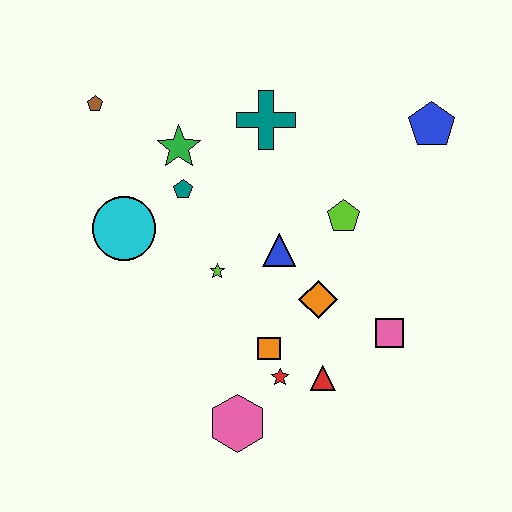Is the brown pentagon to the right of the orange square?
No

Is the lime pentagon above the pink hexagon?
Yes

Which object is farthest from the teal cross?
The pink hexagon is farthest from the teal cross.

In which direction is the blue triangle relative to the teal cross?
The blue triangle is below the teal cross.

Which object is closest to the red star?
The orange square is closest to the red star.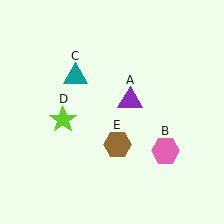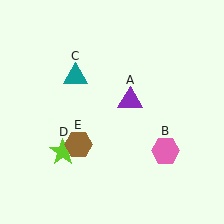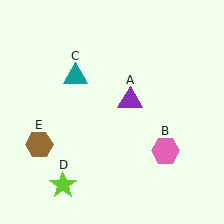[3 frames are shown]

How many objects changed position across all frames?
2 objects changed position: lime star (object D), brown hexagon (object E).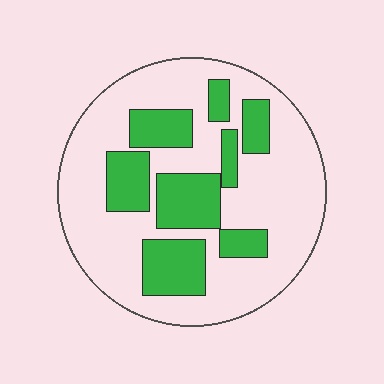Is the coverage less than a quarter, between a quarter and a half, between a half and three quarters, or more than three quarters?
Between a quarter and a half.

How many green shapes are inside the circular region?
8.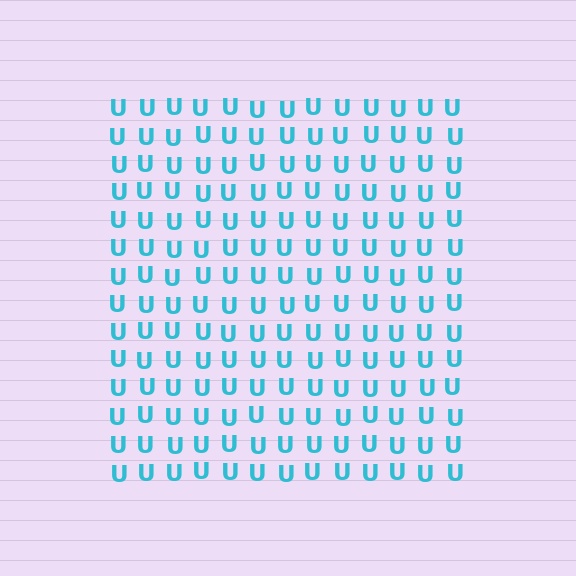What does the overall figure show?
The overall figure shows a square.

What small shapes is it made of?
It is made of small letter U's.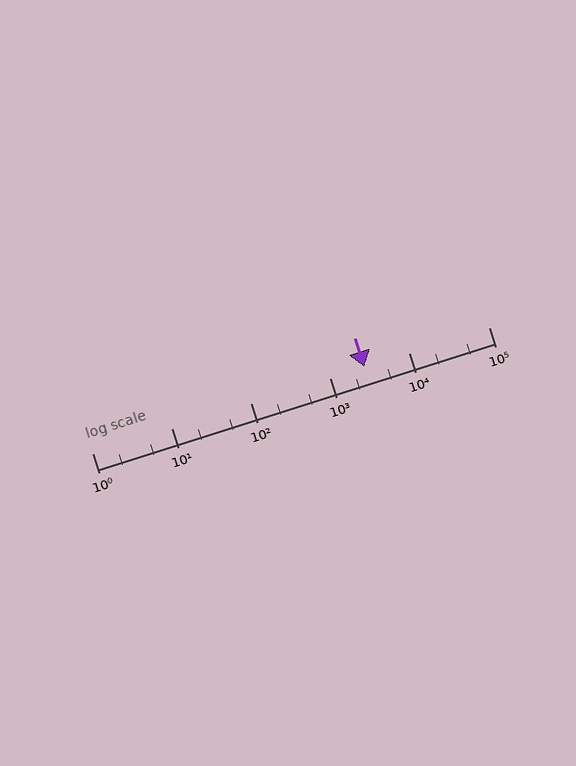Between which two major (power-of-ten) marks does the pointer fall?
The pointer is between 1000 and 10000.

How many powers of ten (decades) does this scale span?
The scale spans 5 decades, from 1 to 100000.